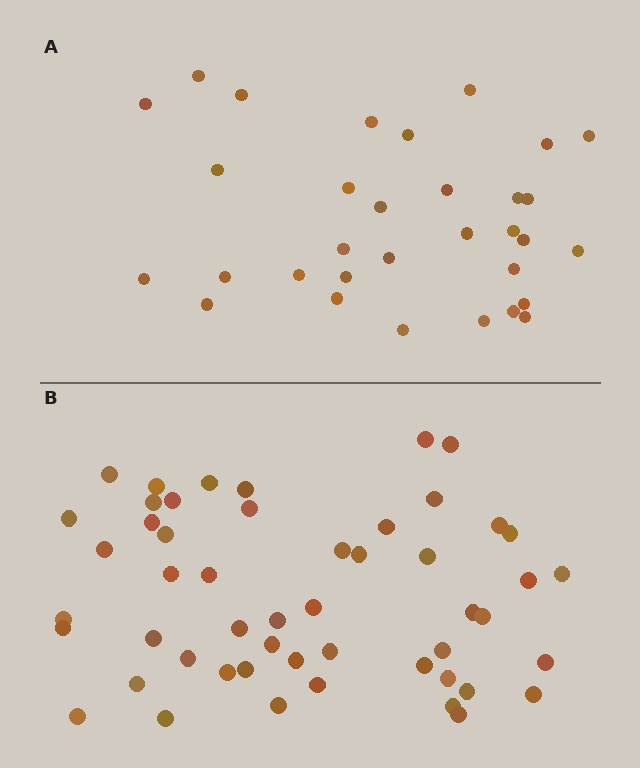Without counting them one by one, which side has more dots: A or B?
Region B (the bottom region) has more dots.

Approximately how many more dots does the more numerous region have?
Region B has approximately 20 more dots than region A.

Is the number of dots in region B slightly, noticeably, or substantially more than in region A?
Region B has substantially more. The ratio is roughly 1.6 to 1.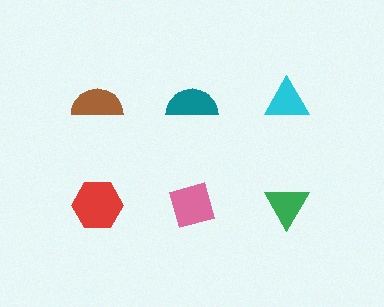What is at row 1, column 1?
A brown semicircle.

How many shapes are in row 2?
3 shapes.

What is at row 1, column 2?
A teal semicircle.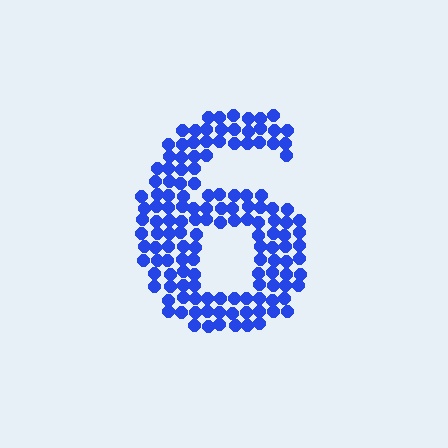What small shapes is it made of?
It is made of small circles.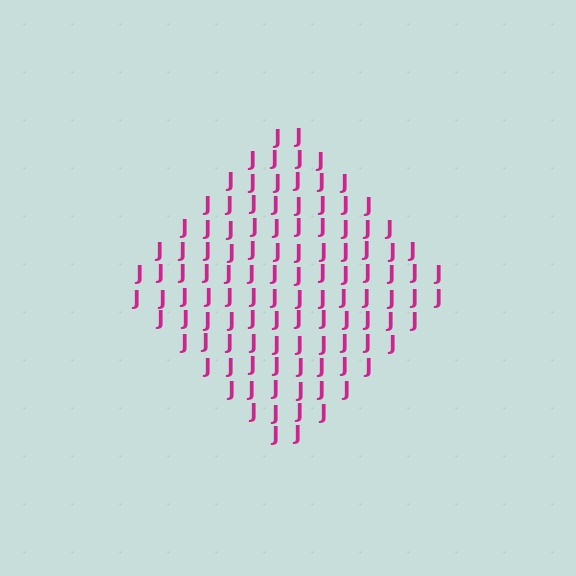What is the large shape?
The large shape is a diamond.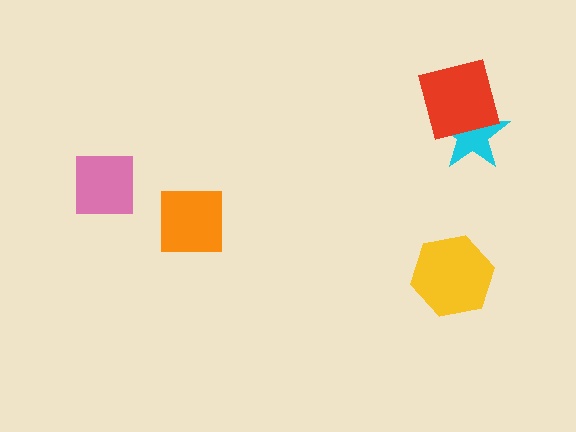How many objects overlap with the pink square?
0 objects overlap with the pink square.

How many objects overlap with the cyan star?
1 object overlaps with the cyan star.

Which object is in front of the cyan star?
The red square is in front of the cyan star.